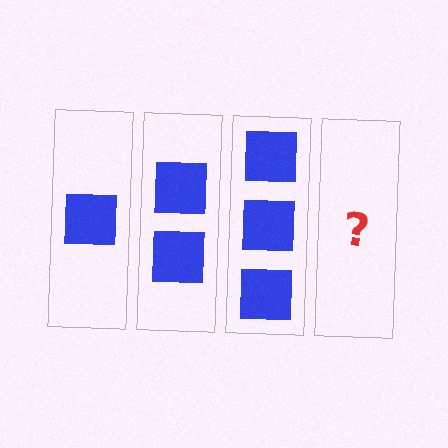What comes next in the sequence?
The next element should be 4 squares.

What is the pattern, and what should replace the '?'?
The pattern is that each step adds one more square. The '?' should be 4 squares.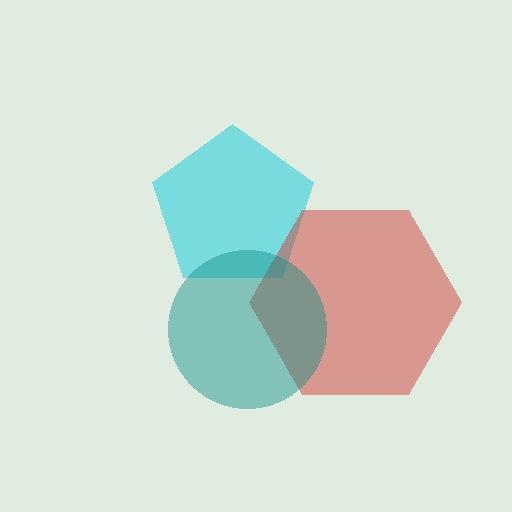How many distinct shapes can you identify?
There are 3 distinct shapes: a cyan pentagon, a red hexagon, a teal circle.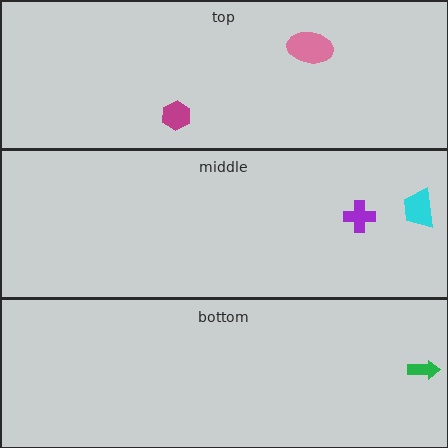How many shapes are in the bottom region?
1.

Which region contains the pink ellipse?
The top region.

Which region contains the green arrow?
The bottom region.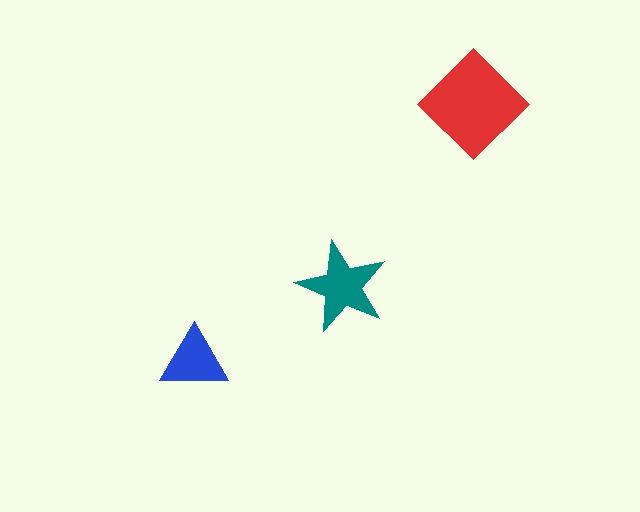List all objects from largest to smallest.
The red diamond, the teal star, the blue triangle.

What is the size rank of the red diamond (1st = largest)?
1st.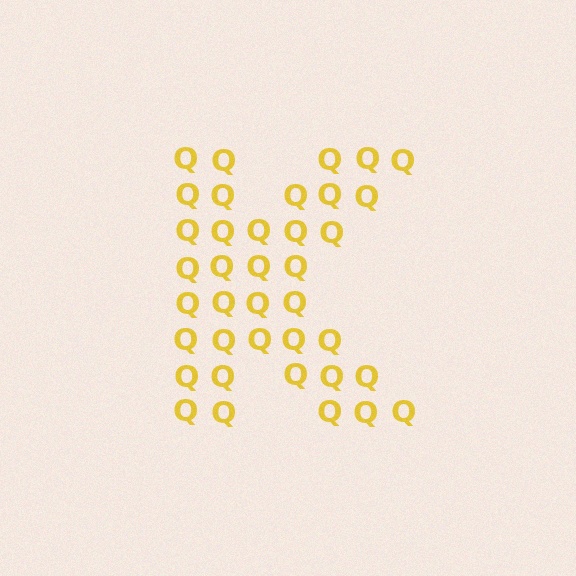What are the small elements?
The small elements are letter Q's.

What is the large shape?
The large shape is the letter K.